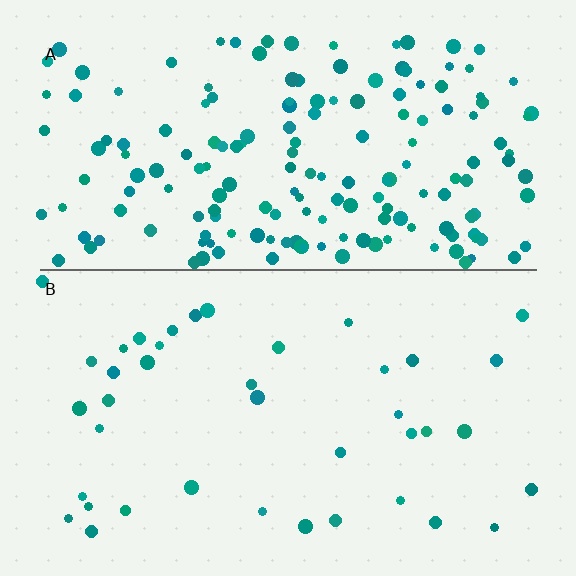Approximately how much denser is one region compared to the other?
Approximately 4.2× — region A over region B.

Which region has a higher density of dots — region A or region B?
A (the top).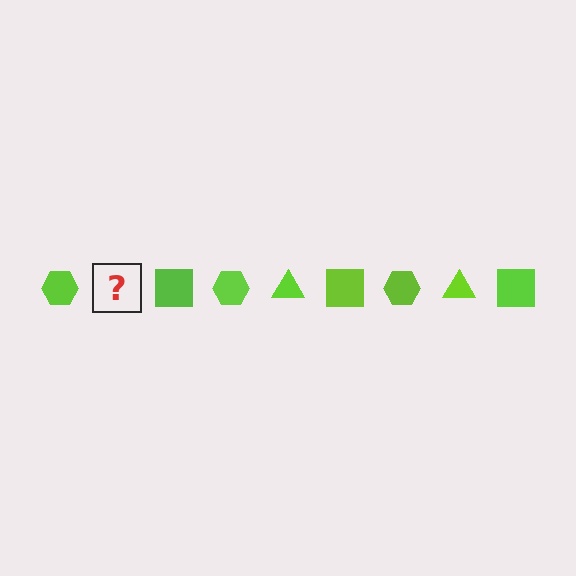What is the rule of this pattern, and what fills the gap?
The rule is that the pattern cycles through hexagon, triangle, square shapes in lime. The gap should be filled with a lime triangle.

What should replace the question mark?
The question mark should be replaced with a lime triangle.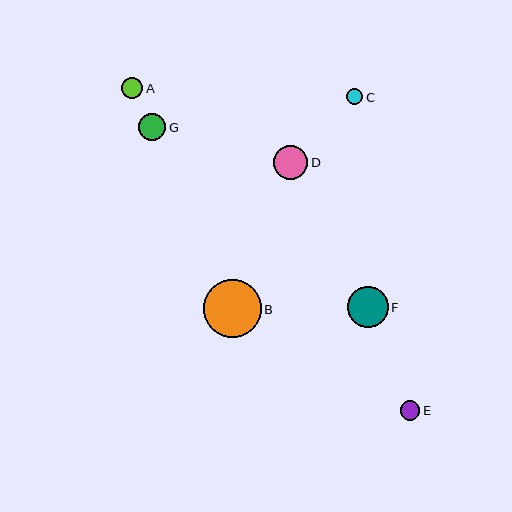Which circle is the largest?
Circle B is the largest with a size of approximately 58 pixels.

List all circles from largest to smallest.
From largest to smallest: B, F, D, G, A, E, C.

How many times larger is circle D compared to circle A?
Circle D is approximately 1.6 times the size of circle A.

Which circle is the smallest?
Circle C is the smallest with a size of approximately 16 pixels.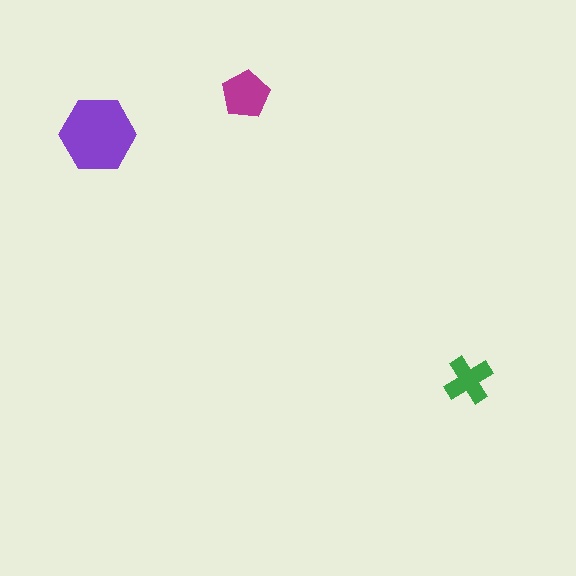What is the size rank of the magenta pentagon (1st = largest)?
2nd.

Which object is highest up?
The magenta pentagon is topmost.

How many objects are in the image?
There are 3 objects in the image.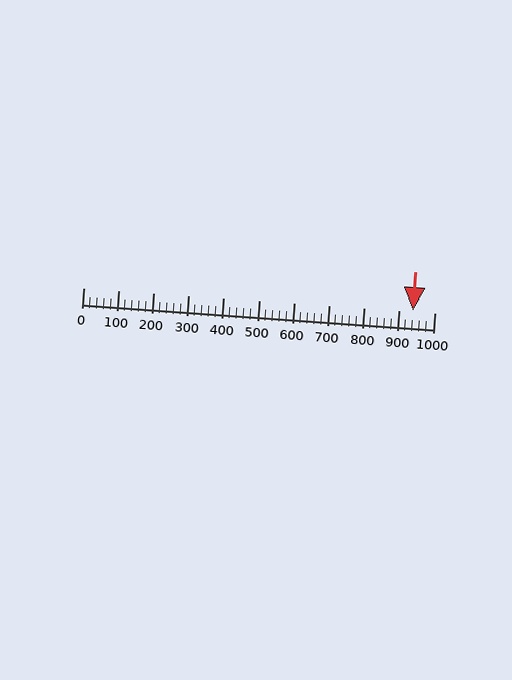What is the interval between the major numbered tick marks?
The major tick marks are spaced 100 units apart.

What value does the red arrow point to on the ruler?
The red arrow points to approximately 940.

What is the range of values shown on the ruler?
The ruler shows values from 0 to 1000.